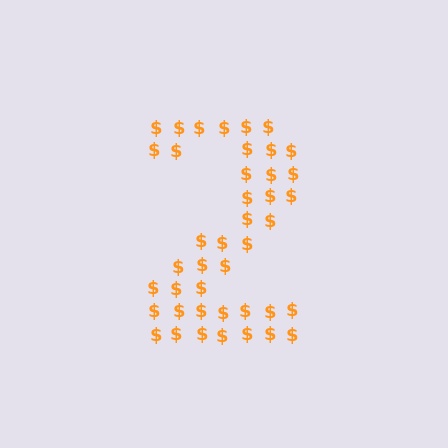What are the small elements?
The small elements are dollar signs.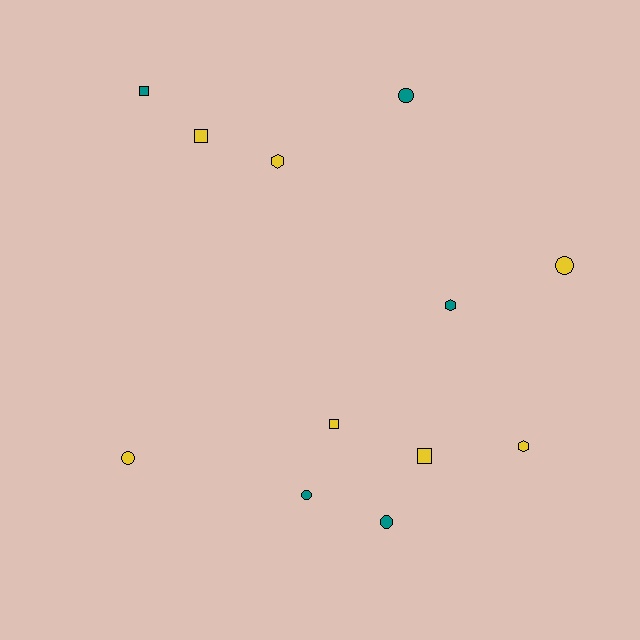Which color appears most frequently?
Yellow, with 7 objects.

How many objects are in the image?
There are 12 objects.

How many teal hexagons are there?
There is 1 teal hexagon.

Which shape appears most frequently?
Circle, with 5 objects.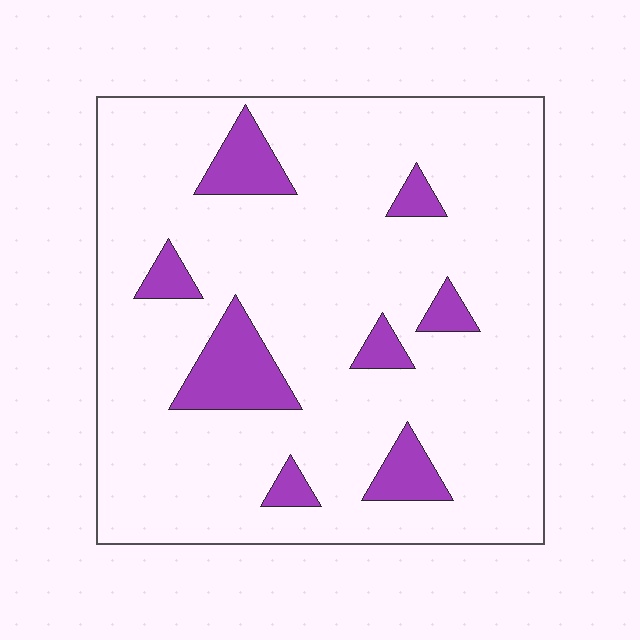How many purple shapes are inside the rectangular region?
8.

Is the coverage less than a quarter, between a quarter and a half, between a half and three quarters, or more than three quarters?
Less than a quarter.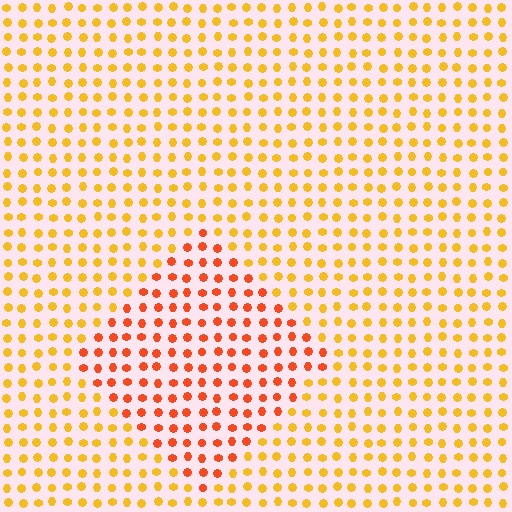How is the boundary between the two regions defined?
The boundary is defined purely by a slight shift in hue (about 33 degrees). Spacing, size, and orientation are identical on both sides.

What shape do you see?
I see a diamond.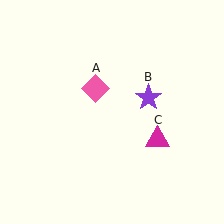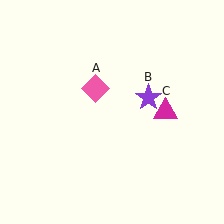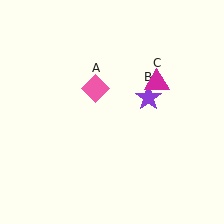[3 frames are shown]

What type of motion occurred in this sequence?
The magenta triangle (object C) rotated counterclockwise around the center of the scene.